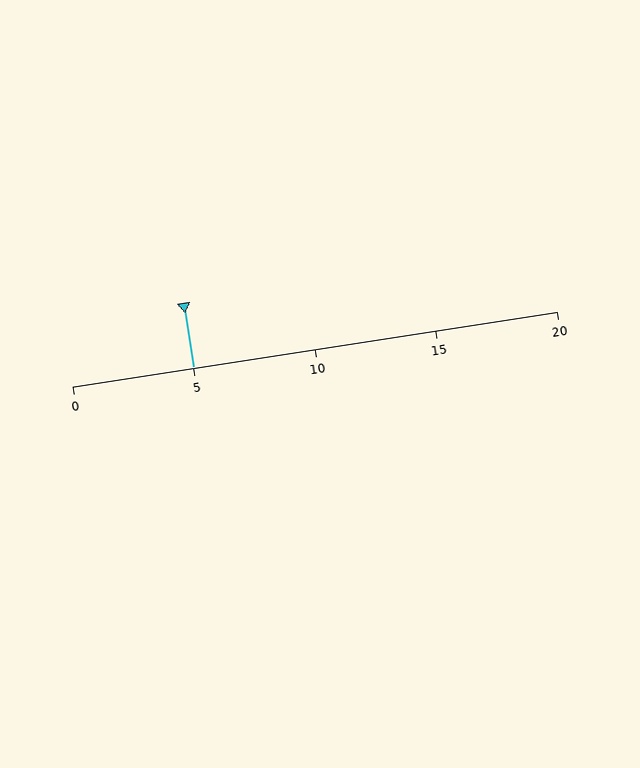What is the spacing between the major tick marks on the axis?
The major ticks are spaced 5 apart.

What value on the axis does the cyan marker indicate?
The marker indicates approximately 5.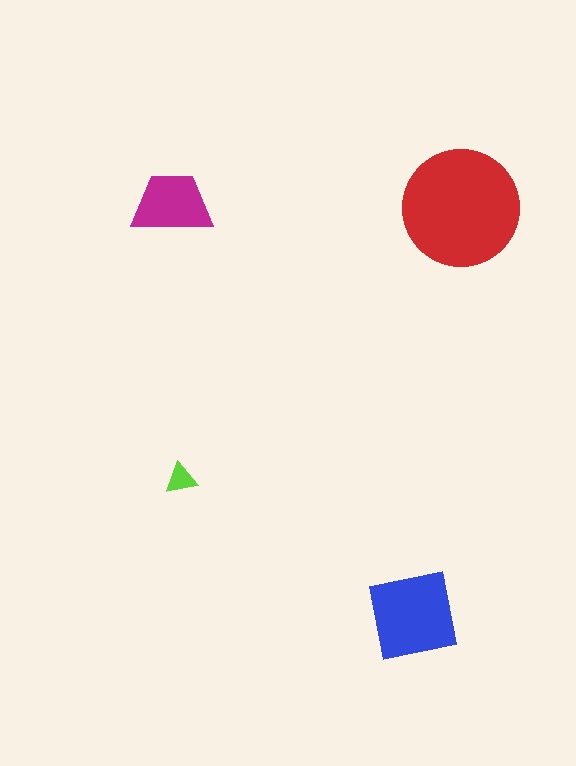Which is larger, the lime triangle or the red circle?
The red circle.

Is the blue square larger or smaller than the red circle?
Smaller.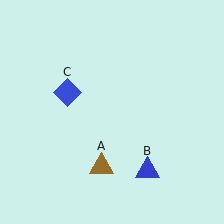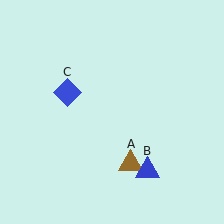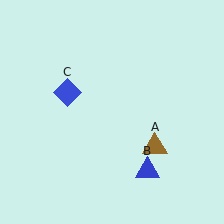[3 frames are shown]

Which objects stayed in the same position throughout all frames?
Blue triangle (object B) and blue diamond (object C) remained stationary.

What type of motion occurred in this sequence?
The brown triangle (object A) rotated counterclockwise around the center of the scene.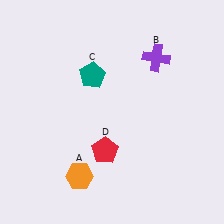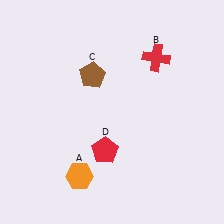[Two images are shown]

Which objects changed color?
B changed from purple to red. C changed from teal to brown.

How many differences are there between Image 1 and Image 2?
There are 2 differences between the two images.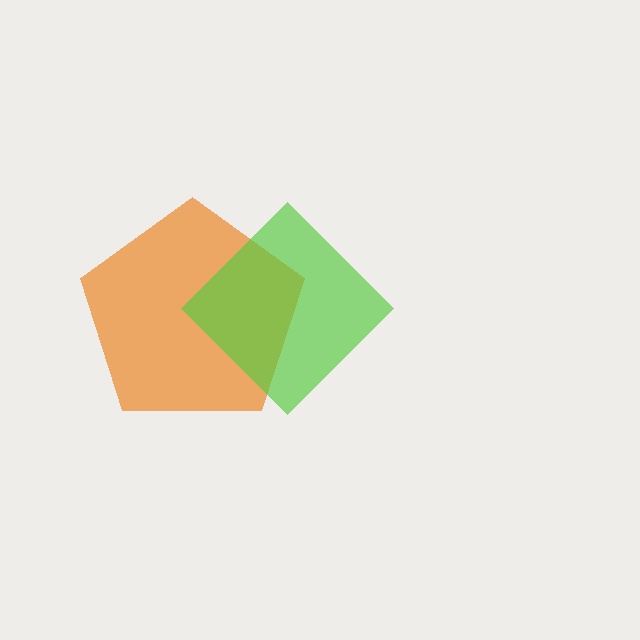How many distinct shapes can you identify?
There are 2 distinct shapes: an orange pentagon, a lime diamond.